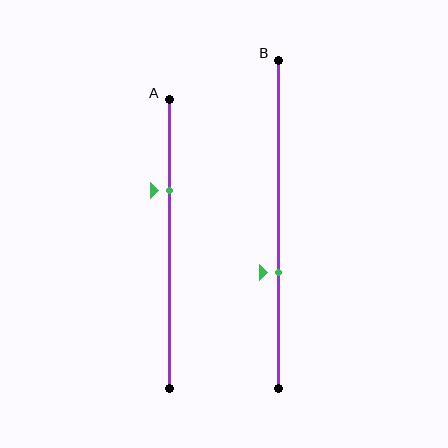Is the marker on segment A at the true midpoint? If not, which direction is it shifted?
No, the marker on segment A is shifted upward by about 19% of the segment length.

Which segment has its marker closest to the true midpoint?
Segment B has its marker closest to the true midpoint.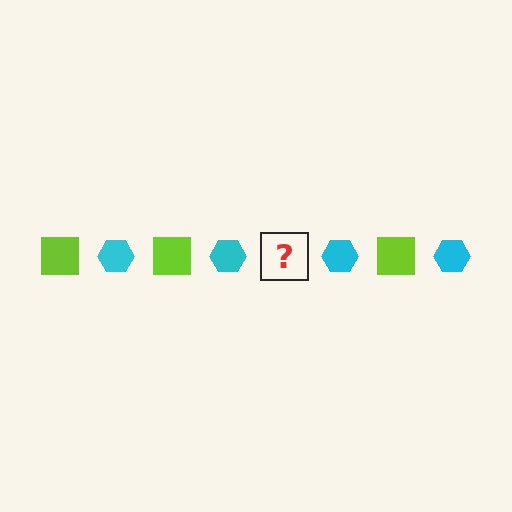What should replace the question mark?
The question mark should be replaced with a lime square.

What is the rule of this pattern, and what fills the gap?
The rule is that the pattern alternates between lime square and cyan hexagon. The gap should be filled with a lime square.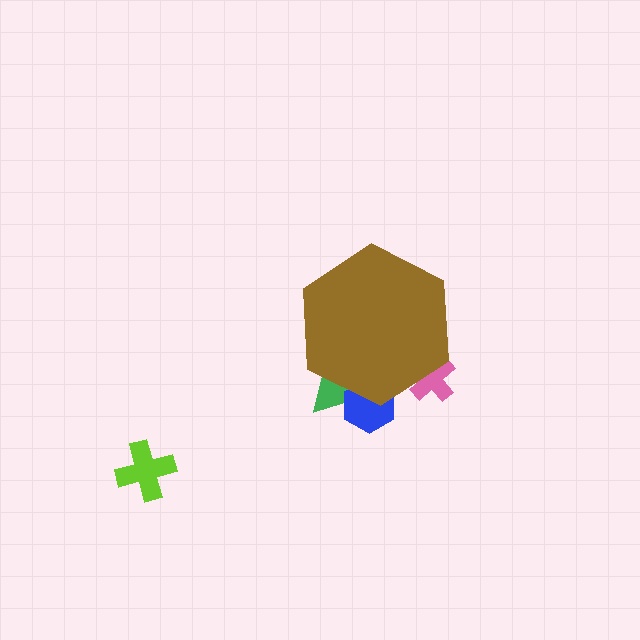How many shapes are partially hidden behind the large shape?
3 shapes are partially hidden.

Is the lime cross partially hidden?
No, the lime cross is fully visible.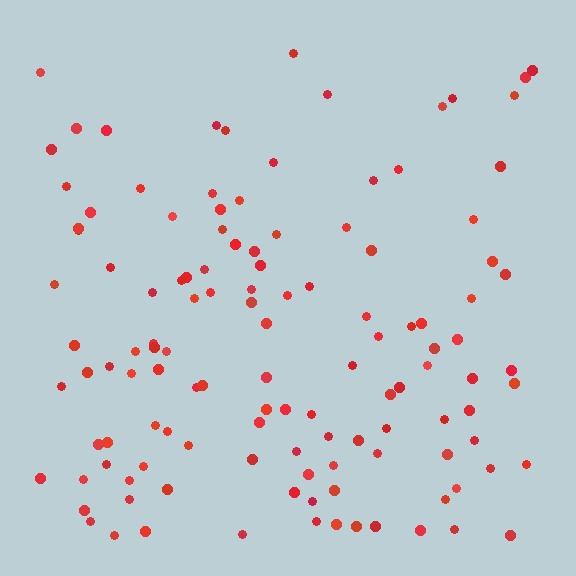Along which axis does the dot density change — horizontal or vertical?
Vertical.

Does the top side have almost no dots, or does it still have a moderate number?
Still a moderate number, just noticeably fewer than the bottom.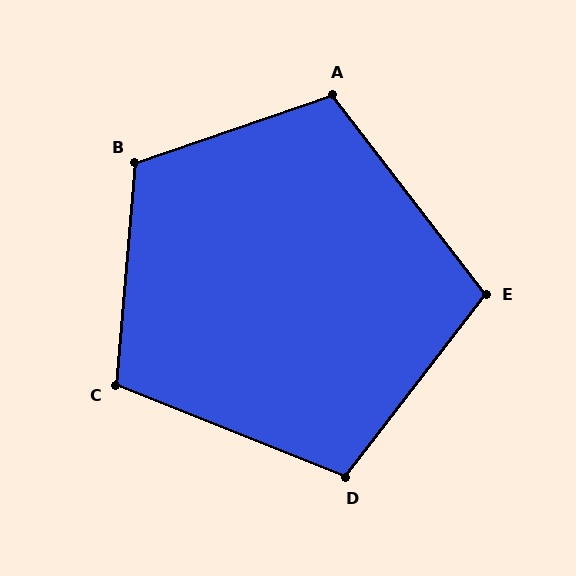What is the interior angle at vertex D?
Approximately 106 degrees (obtuse).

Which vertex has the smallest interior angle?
E, at approximately 105 degrees.